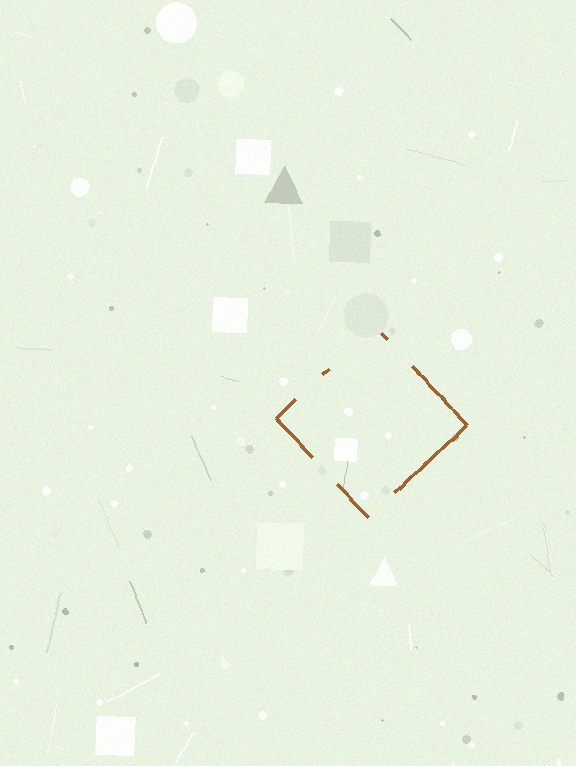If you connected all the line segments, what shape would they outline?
They would outline a diamond.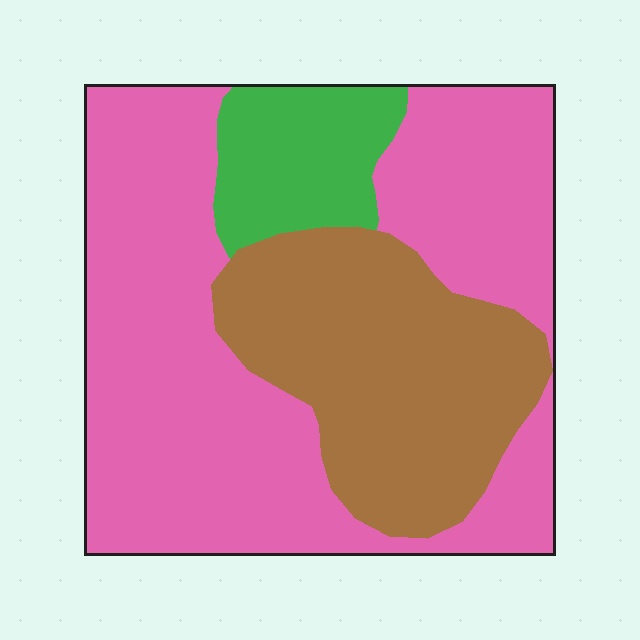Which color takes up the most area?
Pink, at roughly 60%.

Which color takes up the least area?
Green, at roughly 10%.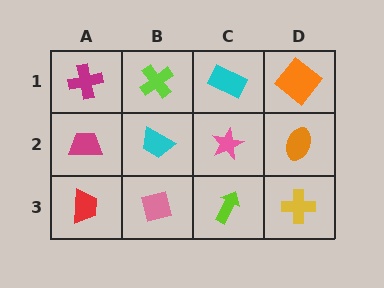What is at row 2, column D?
An orange ellipse.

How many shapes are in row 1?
4 shapes.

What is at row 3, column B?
A pink square.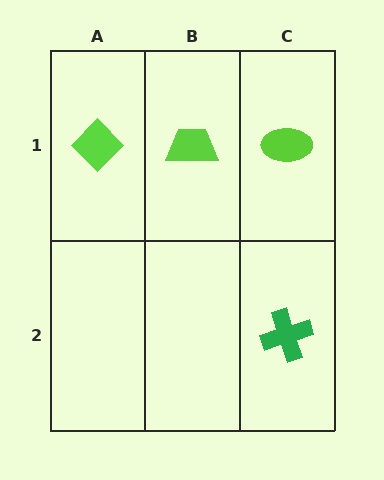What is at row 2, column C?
A green cross.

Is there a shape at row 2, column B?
No, that cell is empty.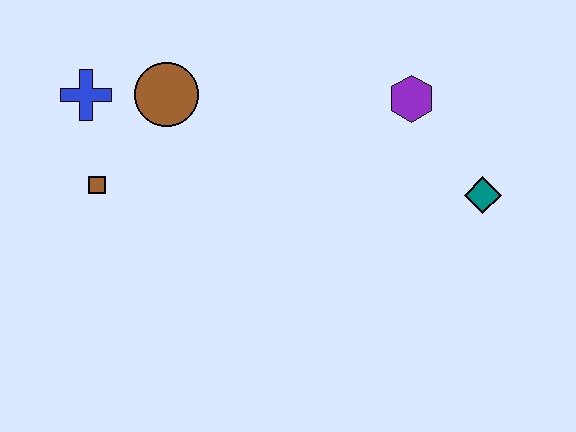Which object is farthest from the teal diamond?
The blue cross is farthest from the teal diamond.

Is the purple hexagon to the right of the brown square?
Yes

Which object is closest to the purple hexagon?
The teal diamond is closest to the purple hexagon.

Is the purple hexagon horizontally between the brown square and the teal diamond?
Yes